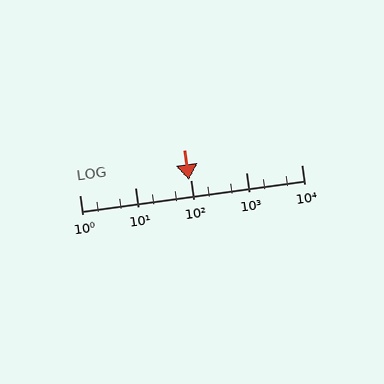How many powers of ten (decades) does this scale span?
The scale spans 4 decades, from 1 to 10000.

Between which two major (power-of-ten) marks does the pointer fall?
The pointer is between 10 and 100.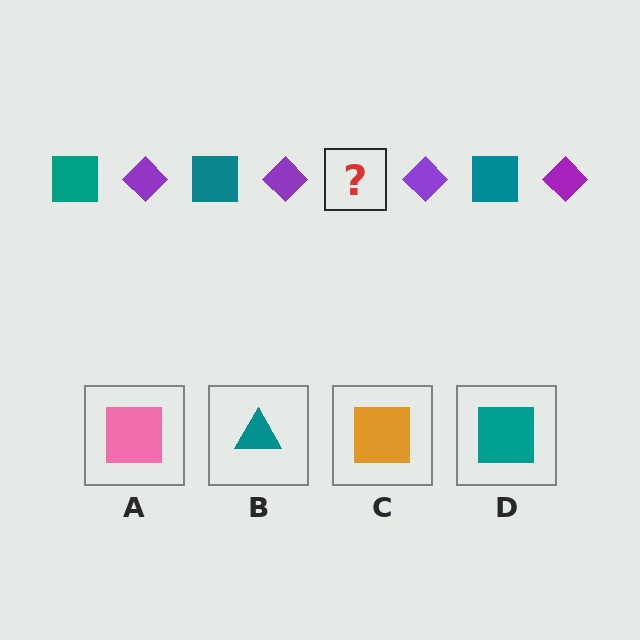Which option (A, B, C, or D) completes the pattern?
D.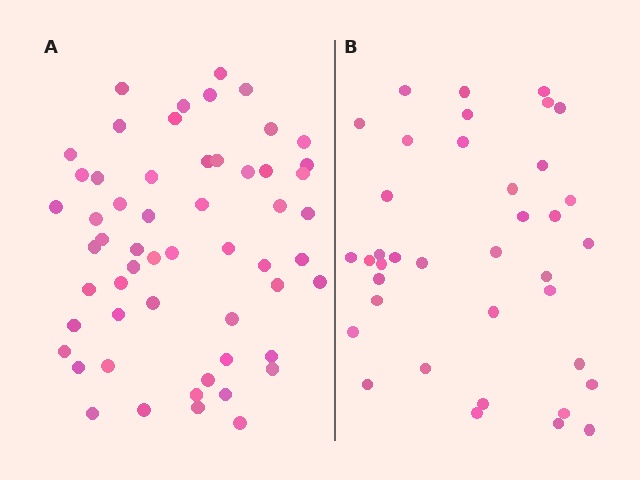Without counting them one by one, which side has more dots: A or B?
Region A (the left region) has more dots.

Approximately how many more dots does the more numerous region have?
Region A has approximately 20 more dots than region B.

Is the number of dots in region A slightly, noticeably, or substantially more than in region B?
Region A has substantially more. The ratio is roughly 1.5 to 1.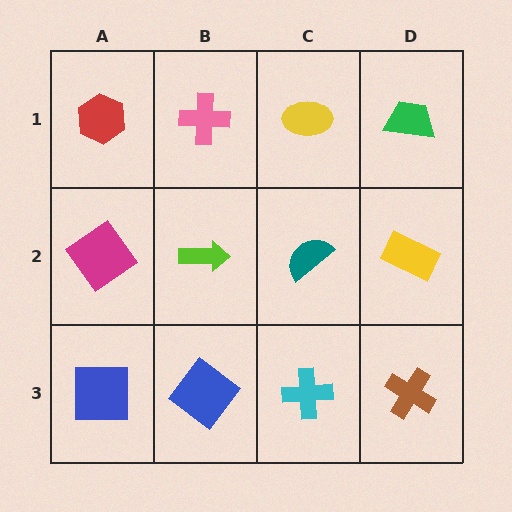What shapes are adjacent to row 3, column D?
A yellow rectangle (row 2, column D), a cyan cross (row 3, column C).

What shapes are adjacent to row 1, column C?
A teal semicircle (row 2, column C), a pink cross (row 1, column B), a green trapezoid (row 1, column D).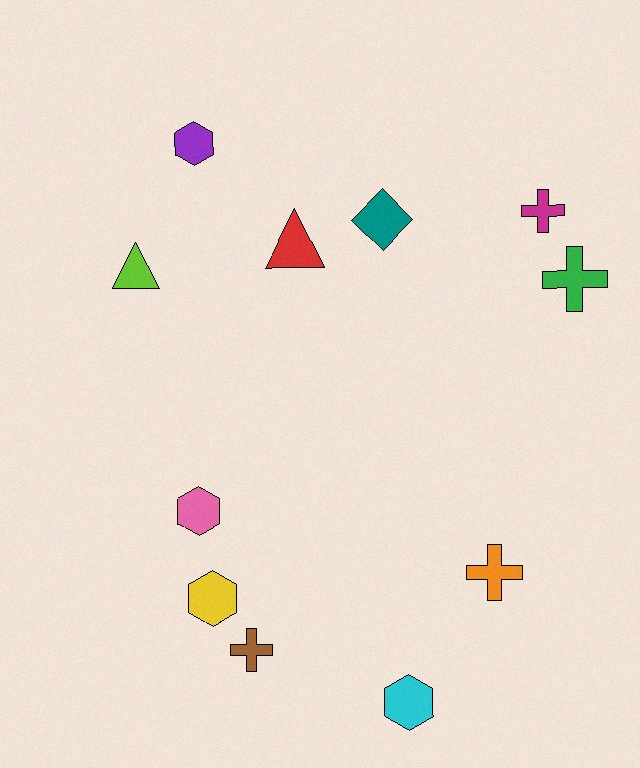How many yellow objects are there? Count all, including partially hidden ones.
There is 1 yellow object.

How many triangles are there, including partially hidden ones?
There are 2 triangles.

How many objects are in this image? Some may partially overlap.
There are 11 objects.